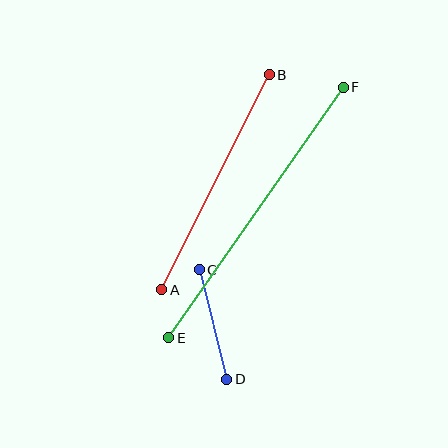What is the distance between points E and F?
The distance is approximately 305 pixels.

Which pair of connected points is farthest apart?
Points E and F are farthest apart.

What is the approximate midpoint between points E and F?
The midpoint is at approximately (256, 213) pixels.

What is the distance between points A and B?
The distance is approximately 240 pixels.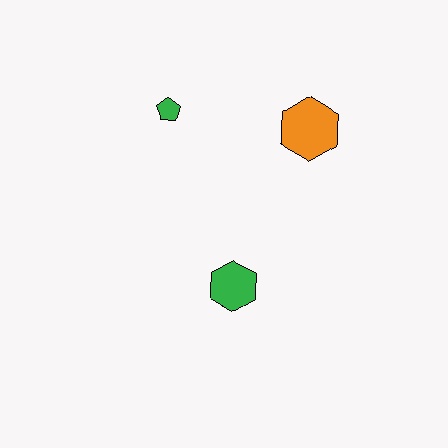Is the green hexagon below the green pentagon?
Yes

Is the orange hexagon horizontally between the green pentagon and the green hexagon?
No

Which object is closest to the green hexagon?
The orange hexagon is closest to the green hexagon.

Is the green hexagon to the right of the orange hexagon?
No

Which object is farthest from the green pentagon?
The green hexagon is farthest from the green pentagon.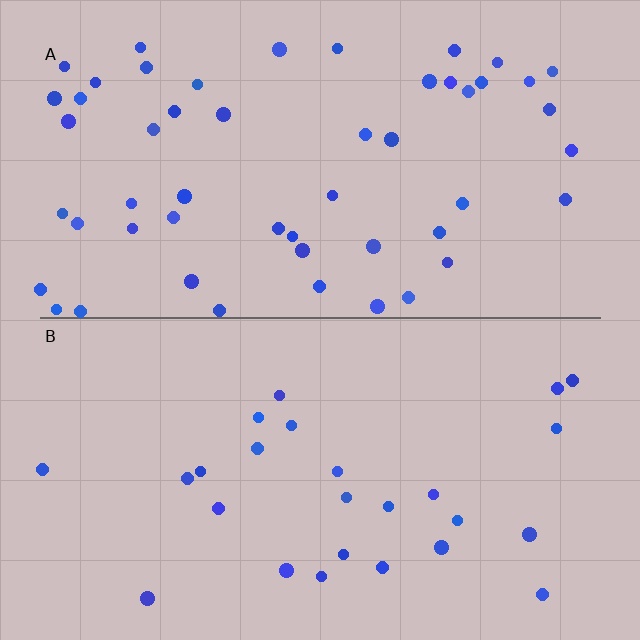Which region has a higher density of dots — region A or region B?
A (the top).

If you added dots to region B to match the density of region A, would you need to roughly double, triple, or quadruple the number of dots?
Approximately double.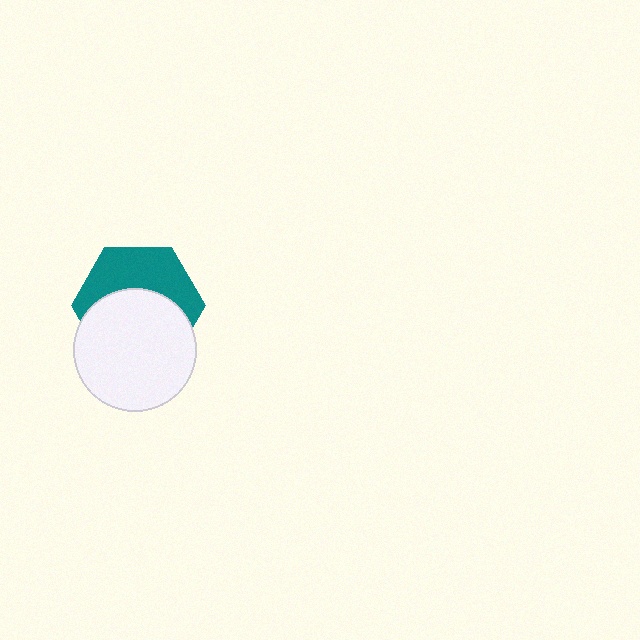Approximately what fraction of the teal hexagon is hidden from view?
Roughly 55% of the teal hexagon is hidden behind the white circle.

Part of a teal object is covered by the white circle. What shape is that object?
It is a hexagon.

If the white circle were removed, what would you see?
You would see the complete teal hexagon.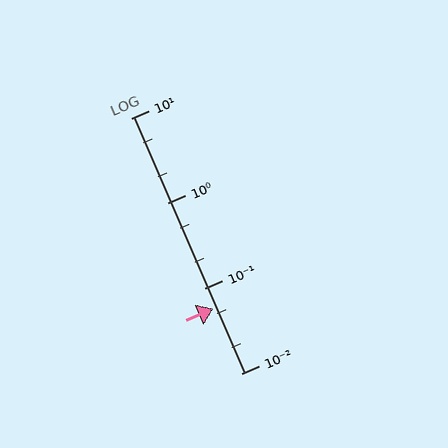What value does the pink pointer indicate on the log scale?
The pointer indicates approximately 0.058.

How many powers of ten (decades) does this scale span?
The scale spans 3 decades, from 0.01 to 10.